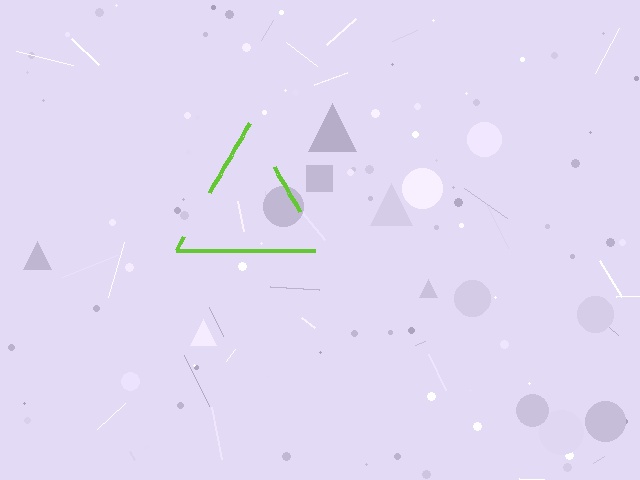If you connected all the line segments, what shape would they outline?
They would outline a triangle.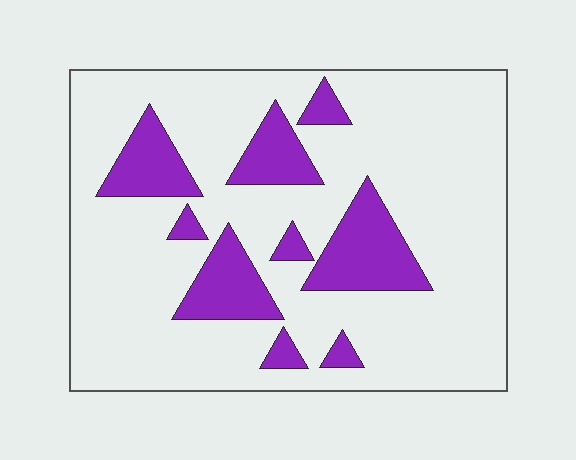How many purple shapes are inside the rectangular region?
9.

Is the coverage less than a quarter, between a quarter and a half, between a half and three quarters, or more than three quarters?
Less than a quarter.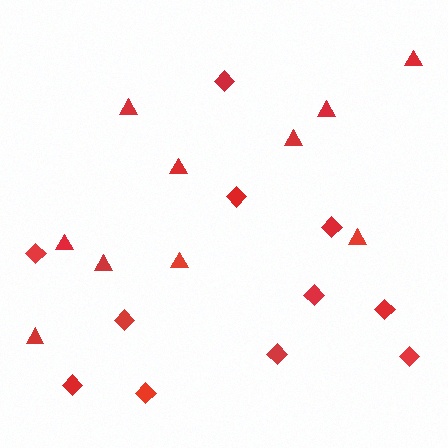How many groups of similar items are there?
There are 2 groups: one group of triangles (10) and one group of diamonds (11).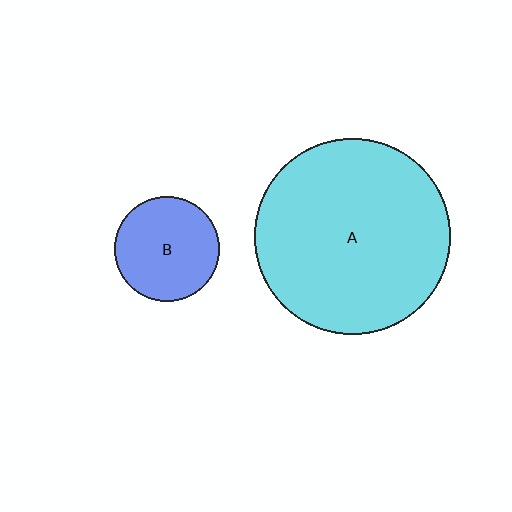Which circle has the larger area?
Circle A (cyan).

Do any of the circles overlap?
No, none of the circles overlap.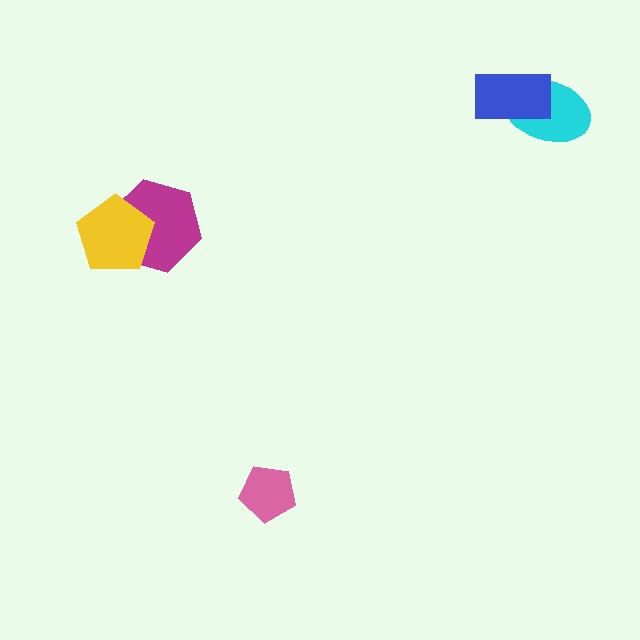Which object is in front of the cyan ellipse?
The blue rectangle is in front of the cyan ellipse.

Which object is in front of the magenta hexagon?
The yellow pentagon is in front of the magenta hexagon.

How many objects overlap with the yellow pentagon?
1 object overlaps with the yellow pentagon.